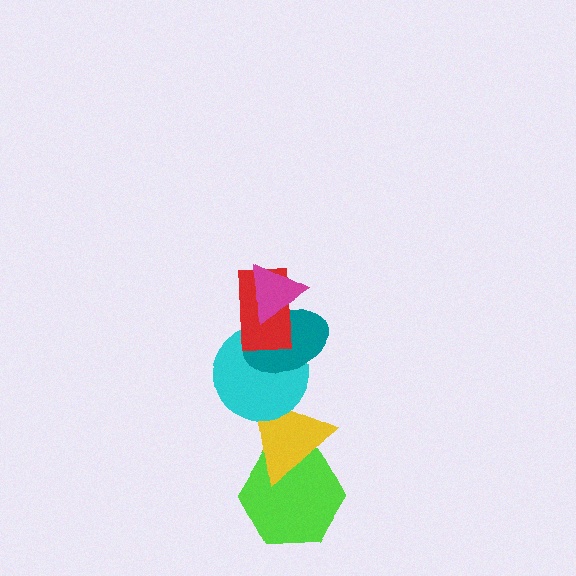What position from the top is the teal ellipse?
The teal ellipse is 3rd from the top.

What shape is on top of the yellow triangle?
The cyan circle is on top of the yellow triangle.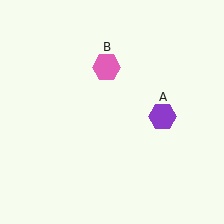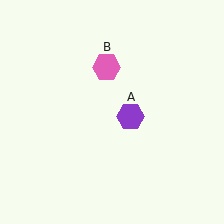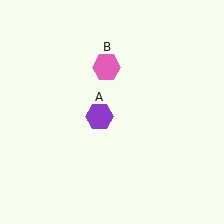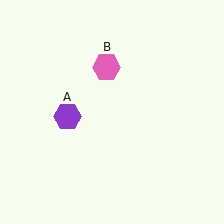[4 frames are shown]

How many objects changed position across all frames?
1 object changed position: purple hexagon (object A).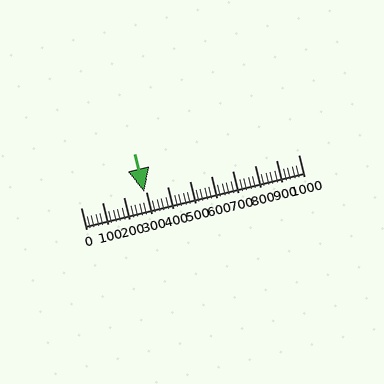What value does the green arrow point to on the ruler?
The green arrow points to approximately 293.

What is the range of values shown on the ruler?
The ruler shows values from 0 to 1000.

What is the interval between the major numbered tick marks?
The major tick marks are spaced 100 units apart.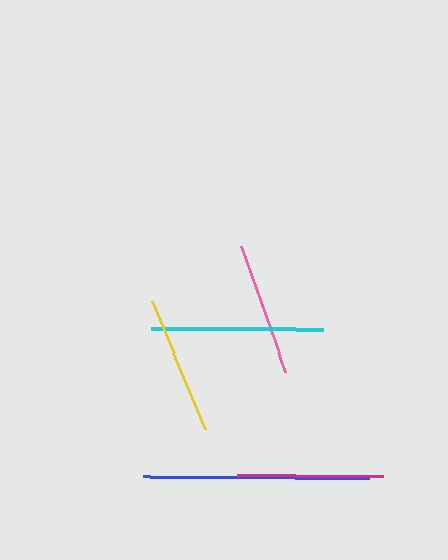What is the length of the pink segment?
The pink segment is approximately 134 pixels long.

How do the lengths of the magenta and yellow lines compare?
The magenta and yellow lines are approximately the same length.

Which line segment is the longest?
The blue line is the longest at approximately 226 pixels.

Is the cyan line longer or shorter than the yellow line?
The cyan line is longer than the yellow line.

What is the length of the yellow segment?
The yellow segment is approximately 139 pixels long.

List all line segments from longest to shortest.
From longest to shortest: blue, cyan, magenta, yellow, pink.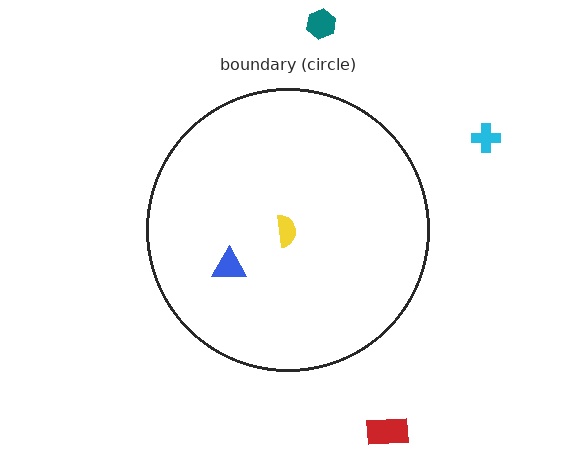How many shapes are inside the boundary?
2 inside, 3 outside.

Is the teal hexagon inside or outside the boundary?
Outside.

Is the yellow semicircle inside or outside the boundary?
Inside.